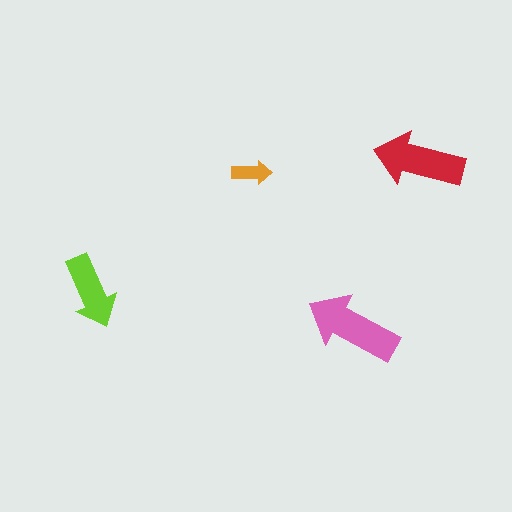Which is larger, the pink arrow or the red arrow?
The pink one.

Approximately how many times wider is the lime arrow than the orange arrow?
About 2 times wider.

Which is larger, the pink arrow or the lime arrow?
The pink one.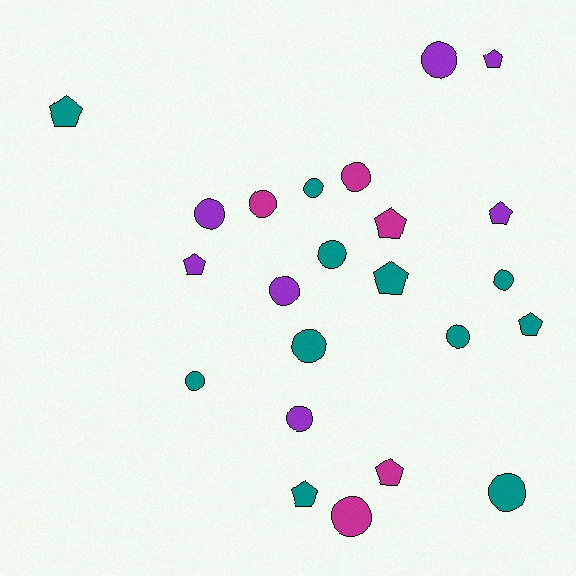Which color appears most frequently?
Teal, with 11 objects.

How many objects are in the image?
There are 23 objects.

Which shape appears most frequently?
Circle, with 14 objects.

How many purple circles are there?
There are 4 purple circles.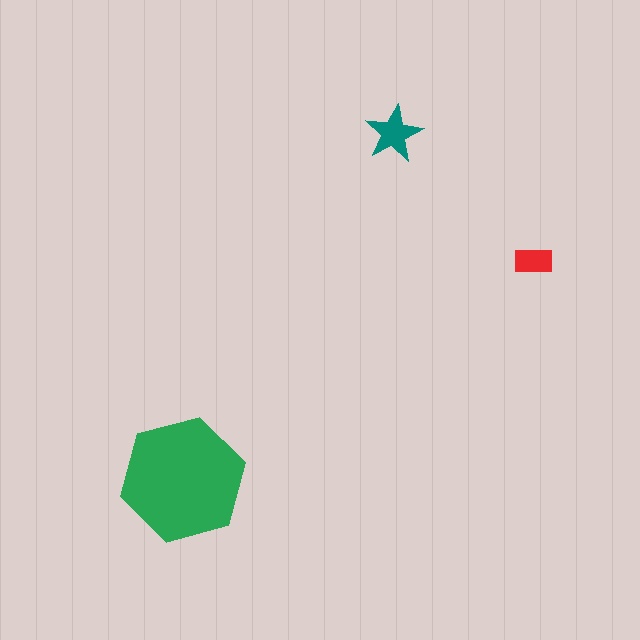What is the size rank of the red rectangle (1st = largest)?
3rd.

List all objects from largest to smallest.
The green hexagon, the teal star, the red rectangle.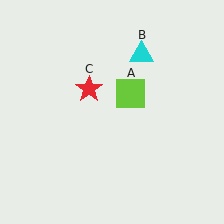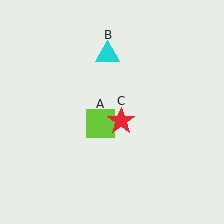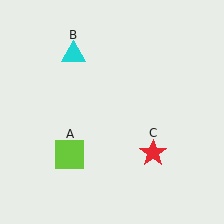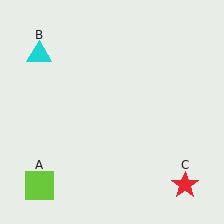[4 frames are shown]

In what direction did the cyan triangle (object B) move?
The cyan triangle (object B) moved left.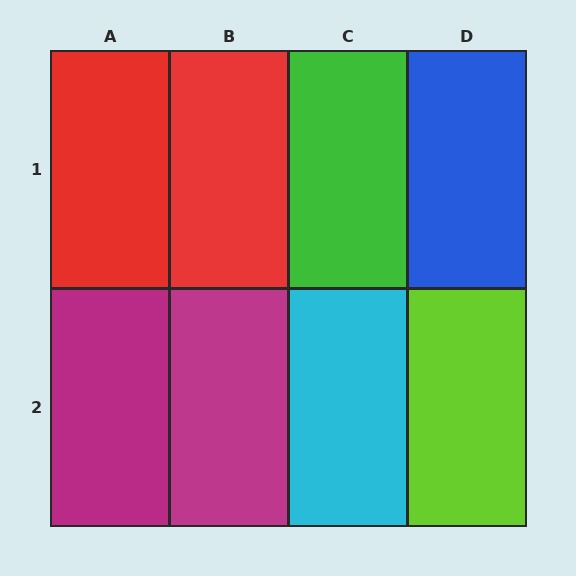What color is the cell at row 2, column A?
Magenta.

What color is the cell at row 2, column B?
Magenta.